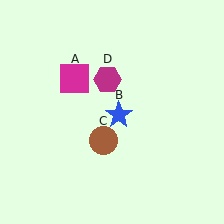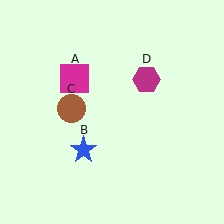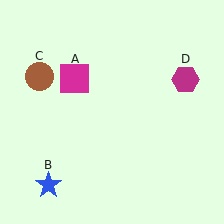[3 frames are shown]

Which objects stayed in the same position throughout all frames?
Magenta square (object A) remained stationary.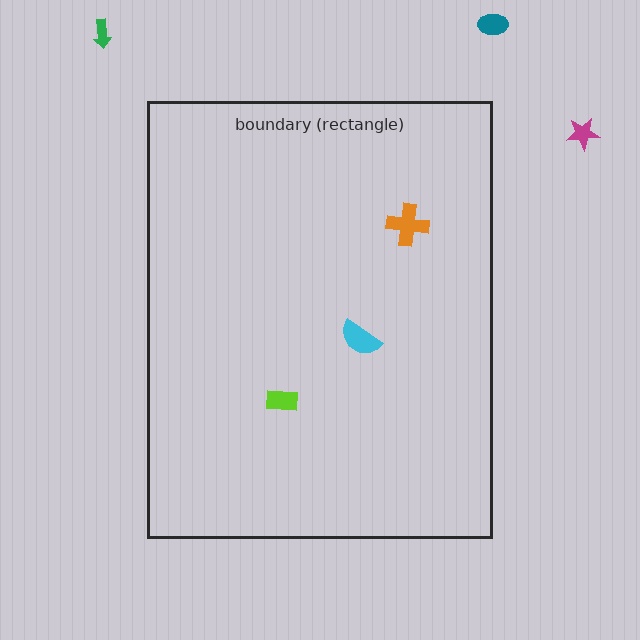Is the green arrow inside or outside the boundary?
Outside.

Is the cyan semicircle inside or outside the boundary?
Inside.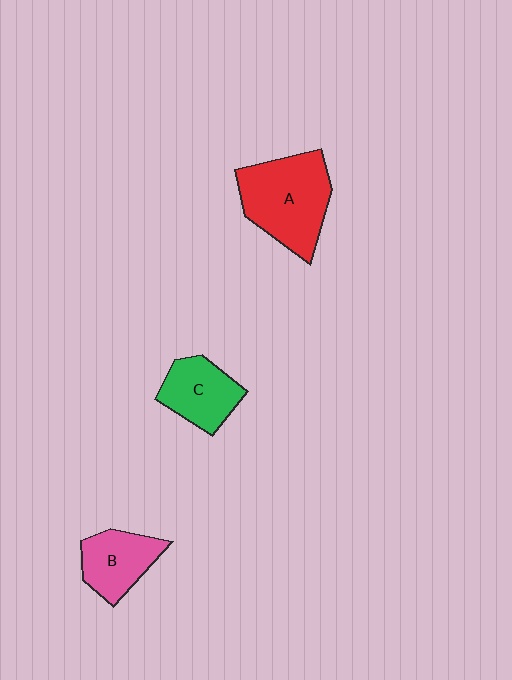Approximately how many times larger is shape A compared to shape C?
Approximately 1.6 times.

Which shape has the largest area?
Shape A (red).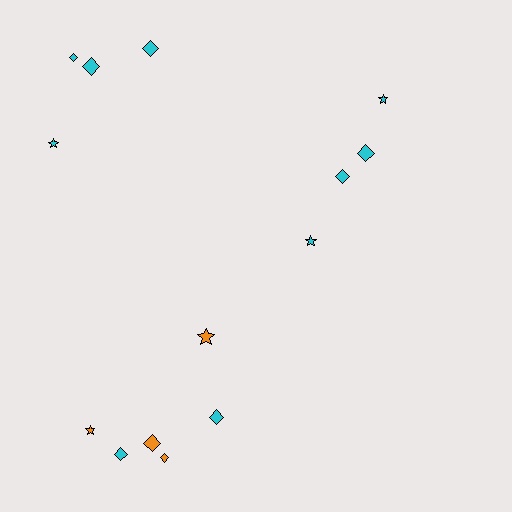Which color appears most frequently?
Cyan, with 10 objects.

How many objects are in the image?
There are 14 objects.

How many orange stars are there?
There are 2 orange stars.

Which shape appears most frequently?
Diamond, with 9 objects.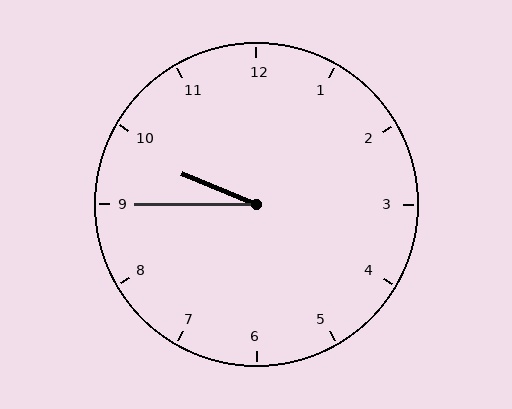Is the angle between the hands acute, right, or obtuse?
It is acute.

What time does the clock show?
9:45.